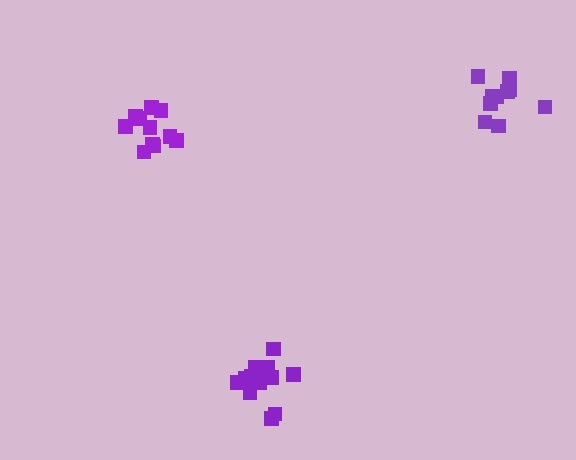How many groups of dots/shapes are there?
There are 3 groups.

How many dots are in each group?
Group 1: 14 dots, Group 2: 12 dots, Group 3: 10 dots (36 total).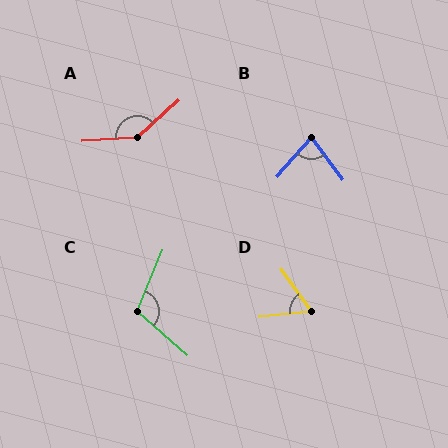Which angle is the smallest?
D, at approximately 60 degrees.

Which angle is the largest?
A, at approximately 141 degrees.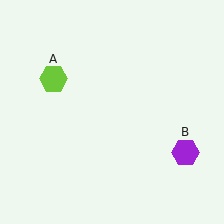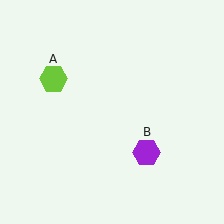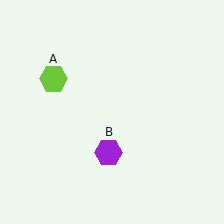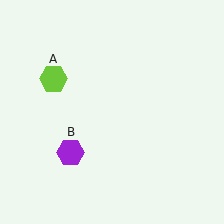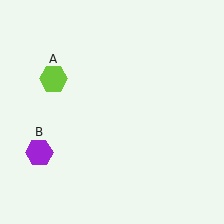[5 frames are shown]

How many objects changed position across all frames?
1 object changed position: purple hexagon (object B).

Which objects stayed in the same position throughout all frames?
Lime hexagon (object A) remained stationary.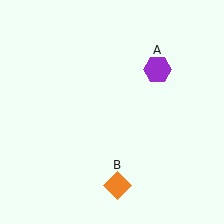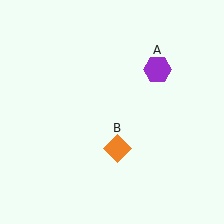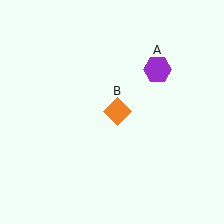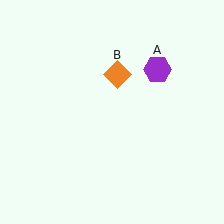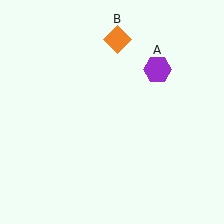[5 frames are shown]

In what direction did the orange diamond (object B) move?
The orange diamond (object B) moved up.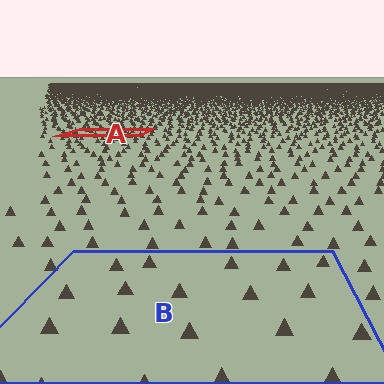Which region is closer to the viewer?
Region B is closer. The texture elements there are larger and more spread out.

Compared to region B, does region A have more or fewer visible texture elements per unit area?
Region A has more texture elements per unit area — they are packed more densely because it is farther away.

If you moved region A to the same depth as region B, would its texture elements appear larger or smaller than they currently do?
They would appear larger. At a closer depth, the same texture elements are projected at a bigger on-screen size.